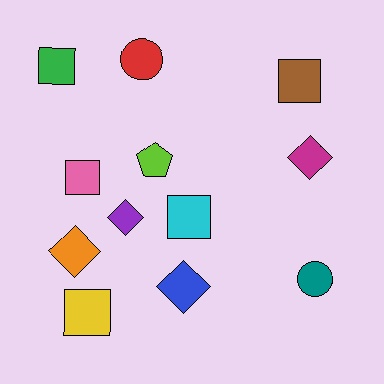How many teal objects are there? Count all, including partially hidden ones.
There is 1 teal object.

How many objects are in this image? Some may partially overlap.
There are 12 objects.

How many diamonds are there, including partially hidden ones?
There are 4 diamonds.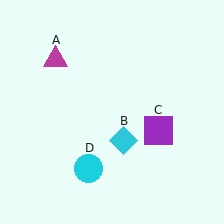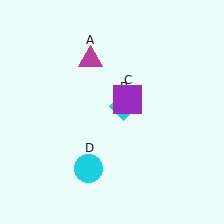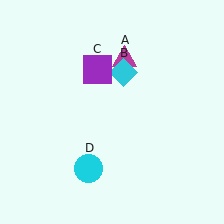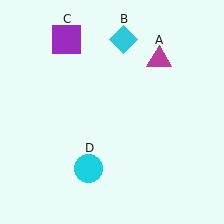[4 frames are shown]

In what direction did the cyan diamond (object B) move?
The cyan diamond (object B) moved up.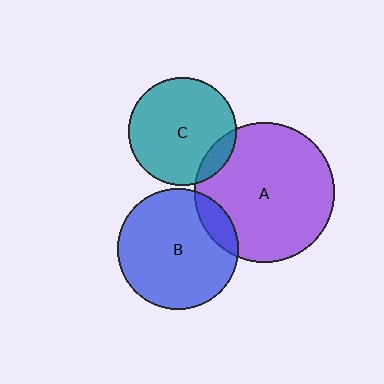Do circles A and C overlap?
Yes.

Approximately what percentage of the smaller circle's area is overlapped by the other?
Approximately 10%.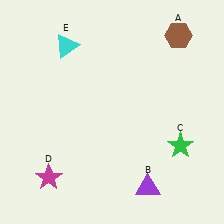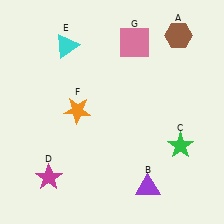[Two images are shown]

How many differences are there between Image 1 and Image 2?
There are 2 differences between the two images.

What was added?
An orange star (F), a pink square (G) were added in Image 2.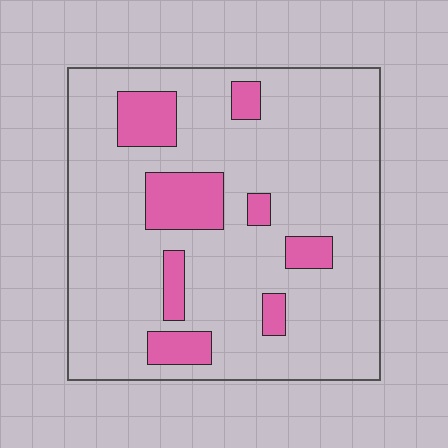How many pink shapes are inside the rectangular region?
8.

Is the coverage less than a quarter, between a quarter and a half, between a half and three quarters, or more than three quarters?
Less than a quarter.